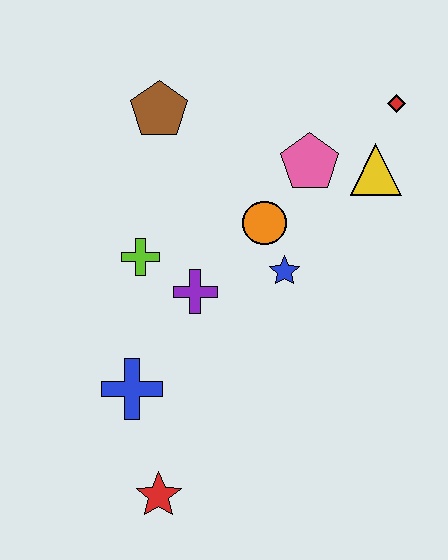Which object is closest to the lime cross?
The purple cross is closest to the lime cross.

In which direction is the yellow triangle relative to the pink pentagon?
The yellow triangle is to the right of the pink pentagon.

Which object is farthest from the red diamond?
The red star is farthest from the red diamond.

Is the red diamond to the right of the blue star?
Yes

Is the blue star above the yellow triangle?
No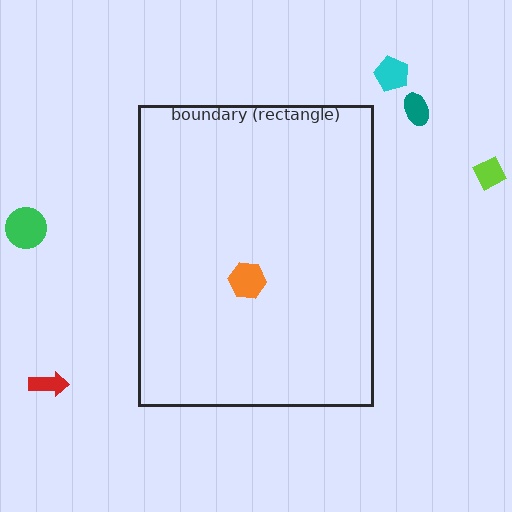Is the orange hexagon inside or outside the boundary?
Inside.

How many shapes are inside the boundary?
1 inside, 5 outside.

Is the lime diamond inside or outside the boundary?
Outside.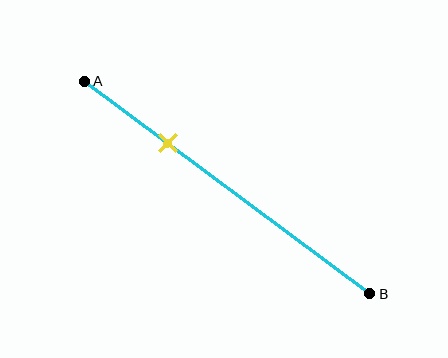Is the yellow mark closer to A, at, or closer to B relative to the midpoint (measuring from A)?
The yellow mark is closer to point A than the midpoint of segment AB.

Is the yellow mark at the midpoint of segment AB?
No, the mark is at about 30% from A, not at the 50% midpoint.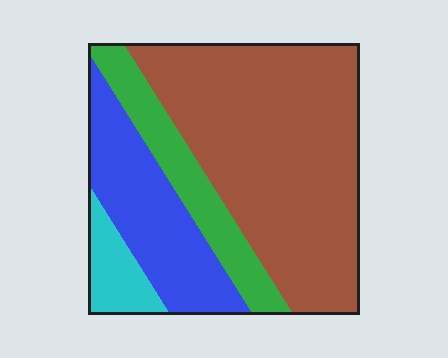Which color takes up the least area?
Cyan, at roughly 5%.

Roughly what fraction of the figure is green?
Green covers 15% of the figure.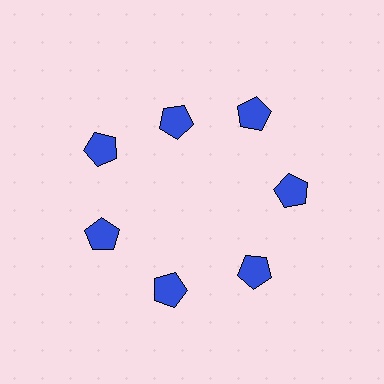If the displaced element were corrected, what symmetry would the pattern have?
It would have 7-fold rotational symmetry — the pattern would map onto itself every 51 degrees.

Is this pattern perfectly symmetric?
No. The 7 blue pentagons are arranged in a ring, but one element near the 12 o'clock position is pulled inward toward the center, breaking the 7-fold rotational symmetry.